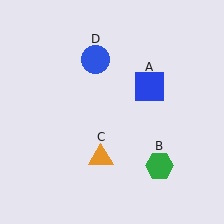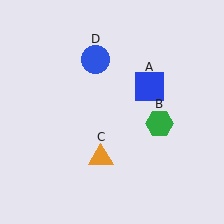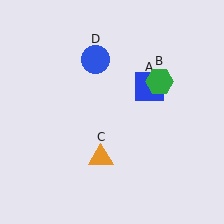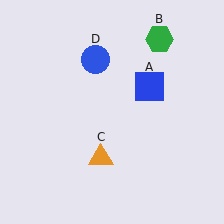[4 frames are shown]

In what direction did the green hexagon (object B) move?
The green hexagon (object B) moved up.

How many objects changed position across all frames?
1 object changed position: green hexagon (object B).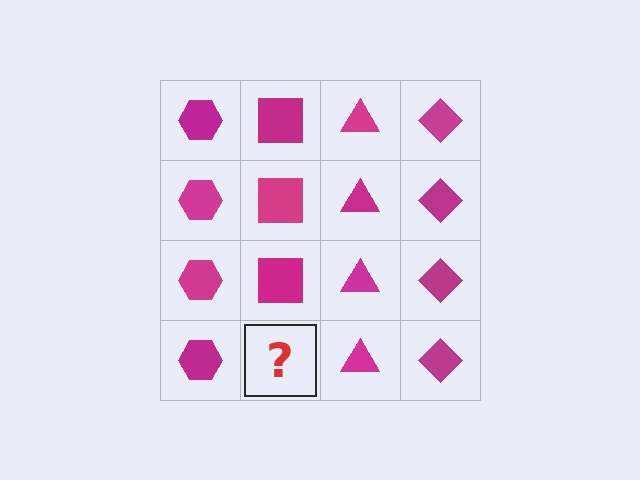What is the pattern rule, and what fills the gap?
The rule is that each column has a consistent shape. The gap should be filled with a magenta square.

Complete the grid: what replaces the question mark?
The question mark should be replaced with a magenta square.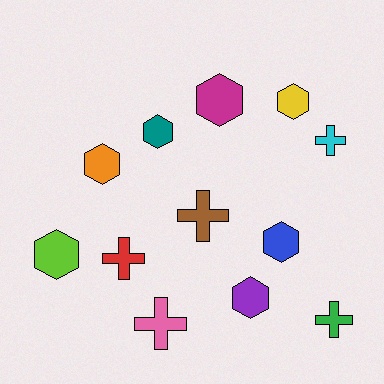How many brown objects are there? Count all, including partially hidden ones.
There is 1 brown object.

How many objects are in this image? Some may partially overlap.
There are 12 objects.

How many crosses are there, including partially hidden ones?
There are 5 crosses.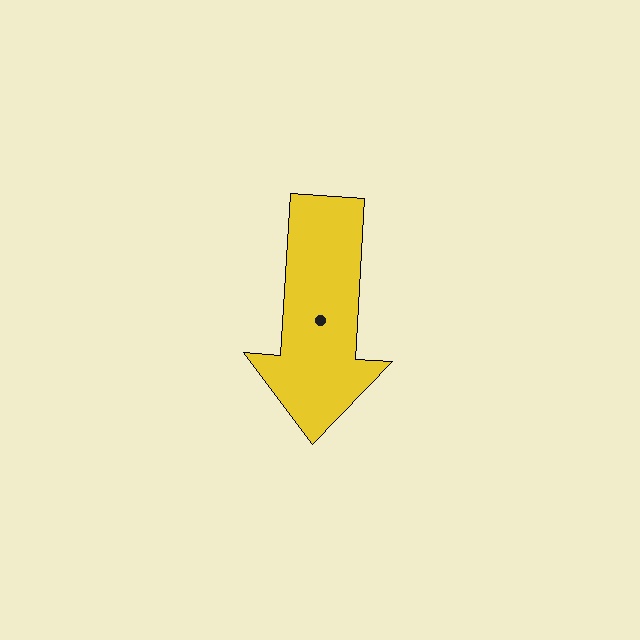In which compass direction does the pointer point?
South.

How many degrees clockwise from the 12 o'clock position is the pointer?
Approximately 183 degrees.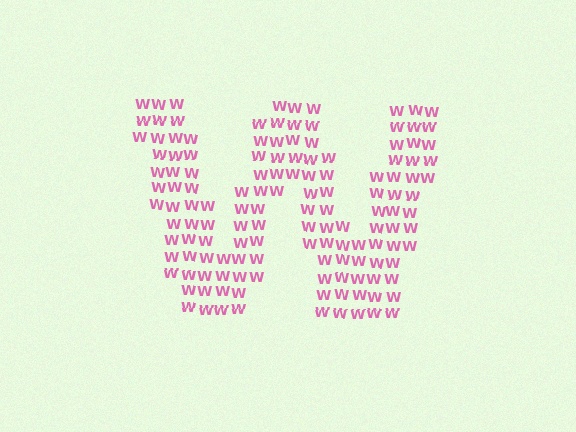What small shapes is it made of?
It is made of small letter W's.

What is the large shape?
The large shape is the letter W.